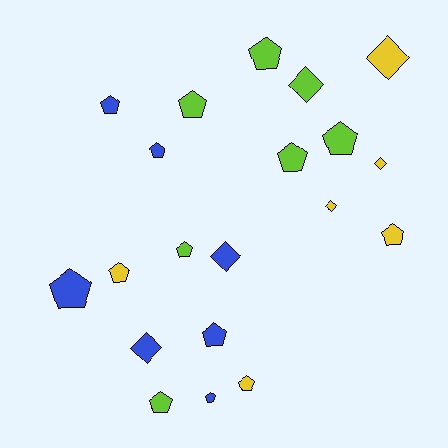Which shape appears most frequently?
Pentagon, with 14 objects.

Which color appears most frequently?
Blue, with 7 objects.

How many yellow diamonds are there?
There are 3 yellow diamonds.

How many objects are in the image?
There are 20 objects.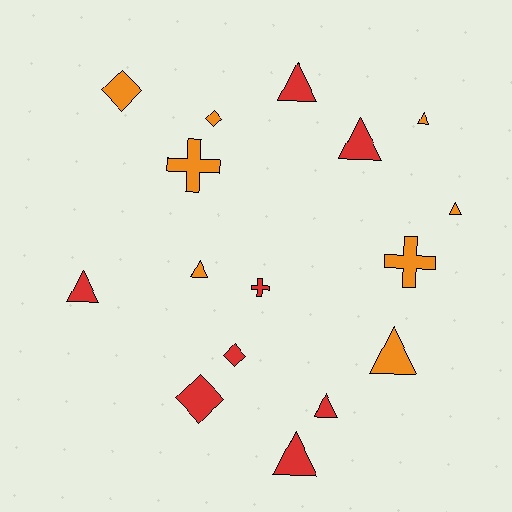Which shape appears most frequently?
Triangle, with 9 objects.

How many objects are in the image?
There are 16 objects.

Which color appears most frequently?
Orange, with 8 objects.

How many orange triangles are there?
There are 4 orange triangles.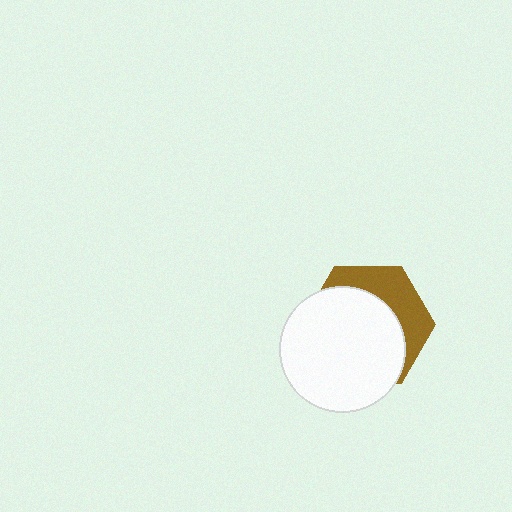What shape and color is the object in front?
The object in front is a white circle.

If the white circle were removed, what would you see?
You would see the complete brown hexagon.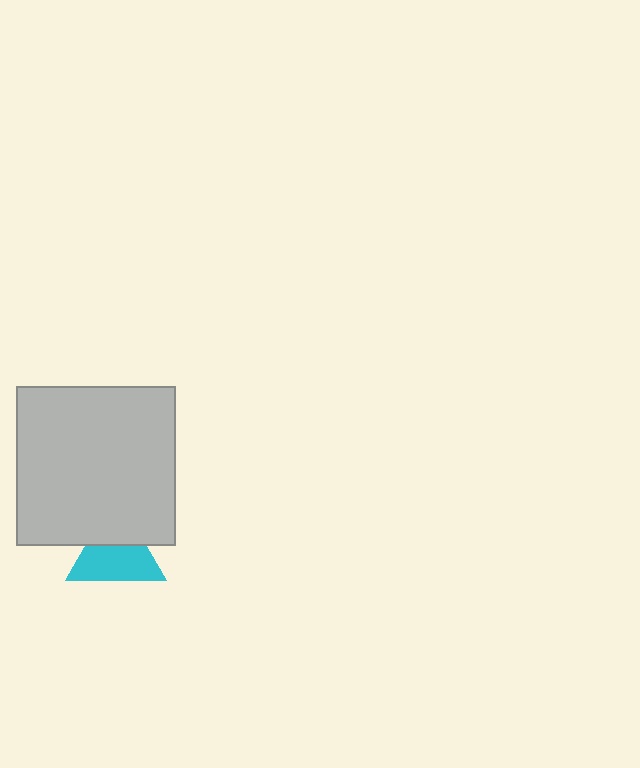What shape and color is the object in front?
The object in front is a light gray square.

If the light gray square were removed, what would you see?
You would see the complete cyan triangle.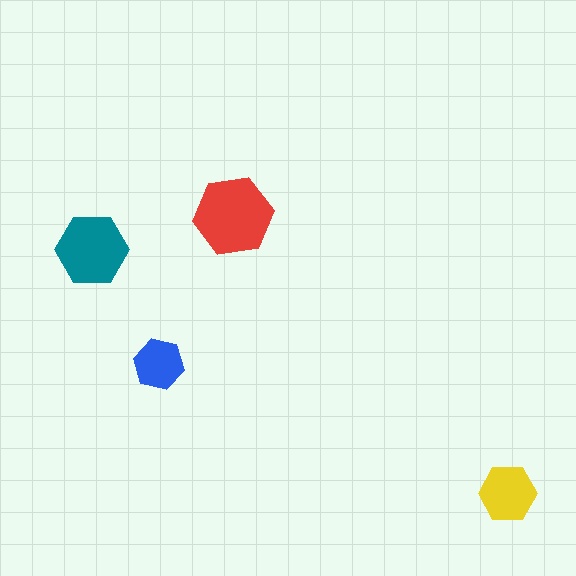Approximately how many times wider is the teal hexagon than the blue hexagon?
About 1.5 times wider.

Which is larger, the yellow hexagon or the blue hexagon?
The yellow one.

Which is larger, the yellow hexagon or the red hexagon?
The red one.